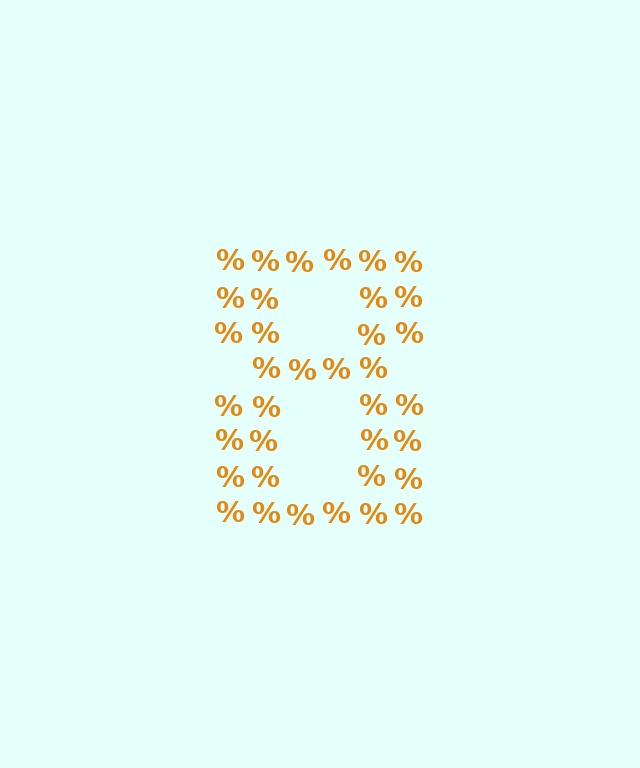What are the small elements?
The small elements are percent signs.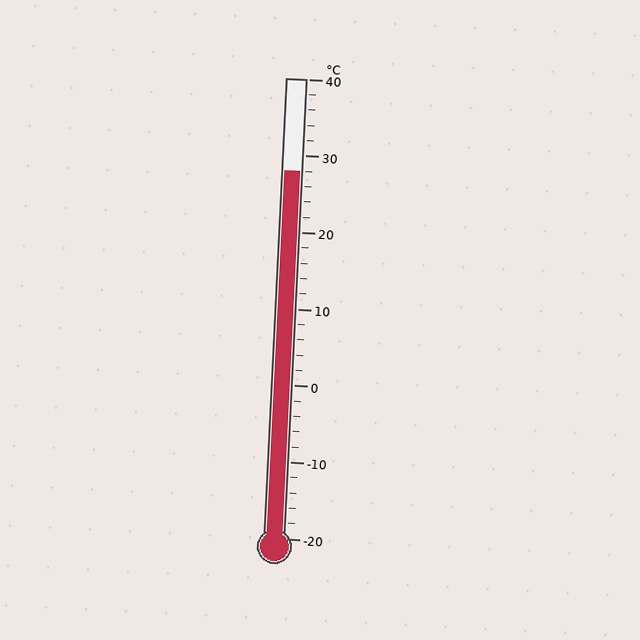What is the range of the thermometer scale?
The thermometer scale ranges from -20°C to 40°C.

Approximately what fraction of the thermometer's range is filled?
The thermometer is filled to approximately 80% of its range.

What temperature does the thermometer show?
The thermometer shows approximately 28°C.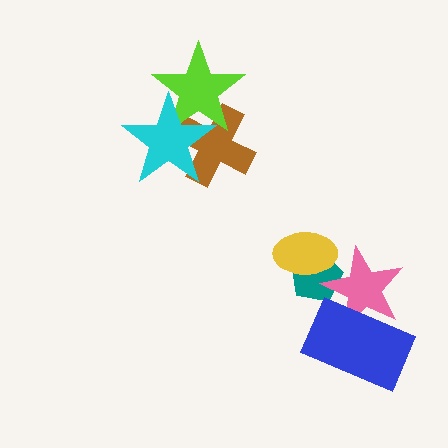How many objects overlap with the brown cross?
2 objects overlap with the brown cross.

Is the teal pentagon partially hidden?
Yes, it is partially covered by another shape.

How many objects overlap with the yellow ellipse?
2 objects overlap with the yellow ellipse.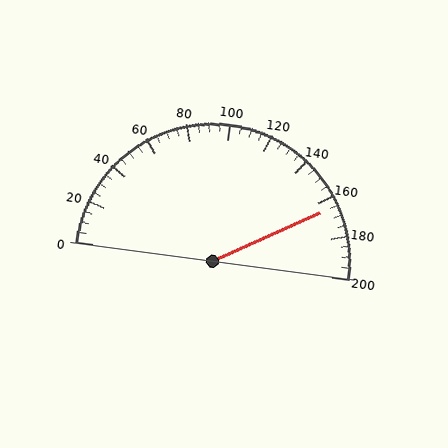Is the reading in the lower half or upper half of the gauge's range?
The reading is in the upper half of the range (0 to 200).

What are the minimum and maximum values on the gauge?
The gauge ranges from 0 to 200.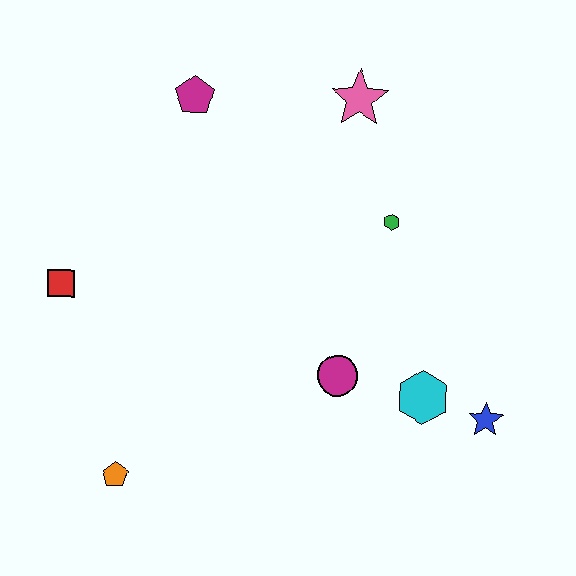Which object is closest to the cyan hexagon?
The blue star is closest to the cyan hexagon.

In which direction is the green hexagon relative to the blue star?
The green hexagon is above the blue star.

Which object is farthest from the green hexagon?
The orange pentagon is farthest from the green hexagon.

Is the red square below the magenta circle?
No